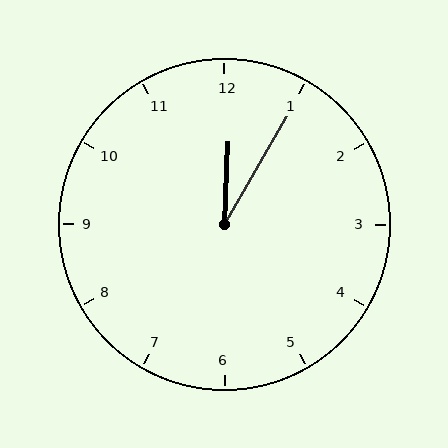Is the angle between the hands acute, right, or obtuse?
It is acute.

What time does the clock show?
12:05.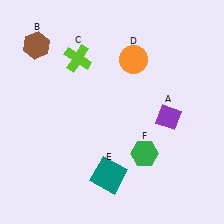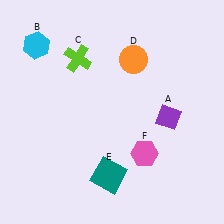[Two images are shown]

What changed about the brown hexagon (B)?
In Image 1, B is brown. In Image 2, it changed to cyan.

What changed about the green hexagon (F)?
In Image 1, F is green. In Image 2, it changed to pink.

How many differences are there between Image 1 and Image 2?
There are 2 differences between the two images.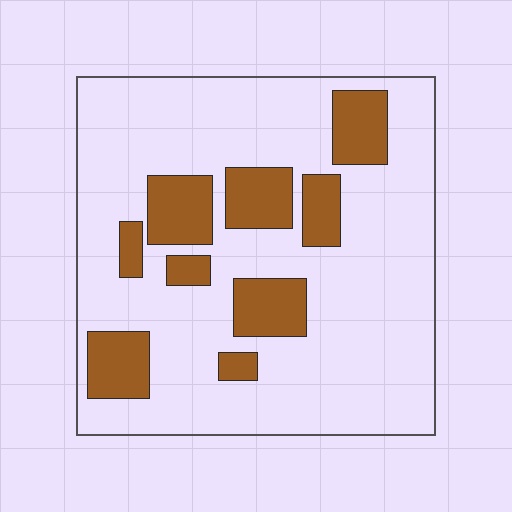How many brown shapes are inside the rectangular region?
9.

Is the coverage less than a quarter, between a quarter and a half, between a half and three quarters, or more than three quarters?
Less than a quarter.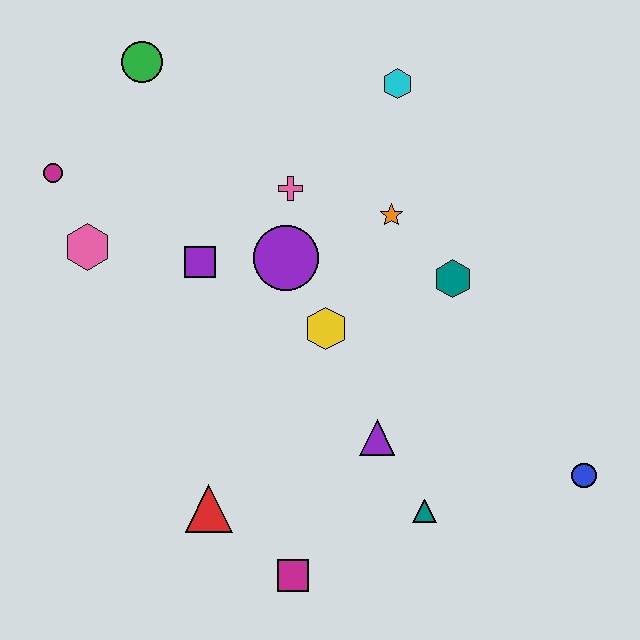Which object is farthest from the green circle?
The blue circle is farthest from the green circle.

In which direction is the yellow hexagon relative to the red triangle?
The yellow hexagon is above the red triangle.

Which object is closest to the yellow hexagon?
The purple circle is closest to the yellow hexagon.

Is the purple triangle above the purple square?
No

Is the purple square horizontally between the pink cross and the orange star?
No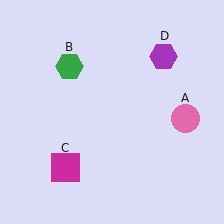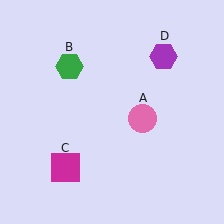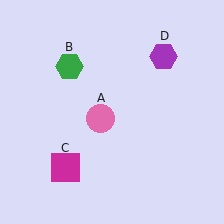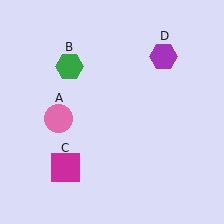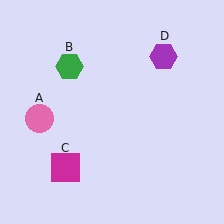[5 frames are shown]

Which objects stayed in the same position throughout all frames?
Green hexagon (object B) and magenta square (object C) and purple hexagon (object D) remained stationary.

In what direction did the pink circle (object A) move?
The pink circle (object A) moved left.